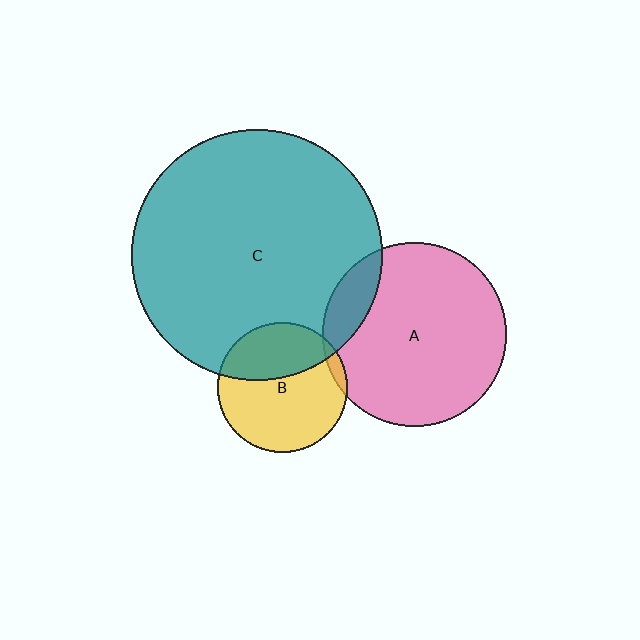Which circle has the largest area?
Circle C (teal).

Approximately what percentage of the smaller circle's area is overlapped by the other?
Approximately 5%.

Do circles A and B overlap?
Yes.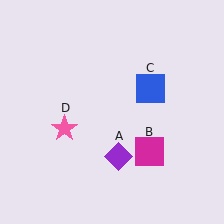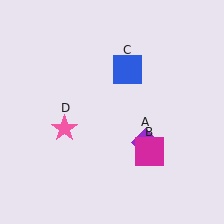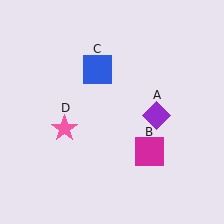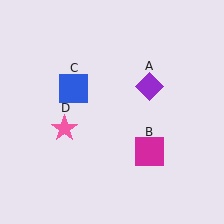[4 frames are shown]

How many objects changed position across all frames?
2 objects changed position: purple diamond (object A), blue square (object C).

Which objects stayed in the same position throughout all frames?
Magenta square (object B) and pink star (object D) remained stationary.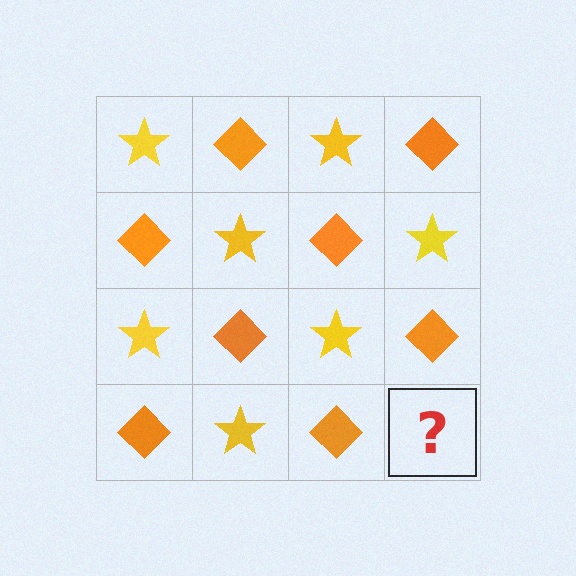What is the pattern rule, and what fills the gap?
The rule is that it alternates yellow star and orange diamond in a checkerboard pattern. The gap should be filled with a yellow star.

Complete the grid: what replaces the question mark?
The question mark should be replaced with a yellow star.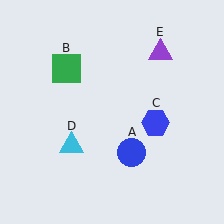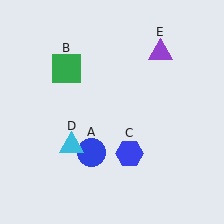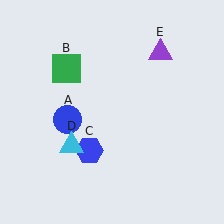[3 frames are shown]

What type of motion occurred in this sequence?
The blue circle (object A), blue hexagon (object C) rotated clockwise around the center of the scene.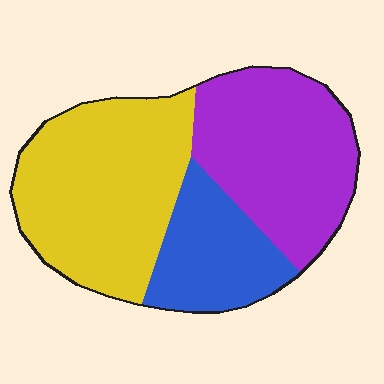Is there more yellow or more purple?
Yellow.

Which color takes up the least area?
Blue, at roughly 20%.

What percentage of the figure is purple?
Purple covers around 35% of the figure.